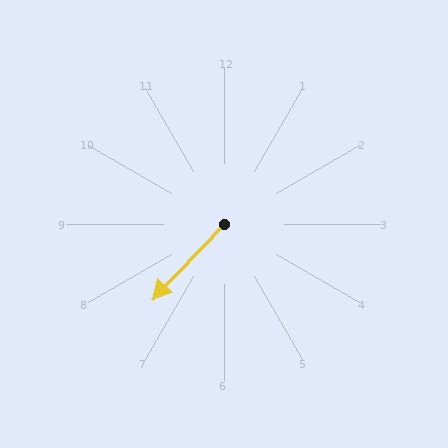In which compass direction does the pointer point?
Southwest.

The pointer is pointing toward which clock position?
Roughly 7 o'clock.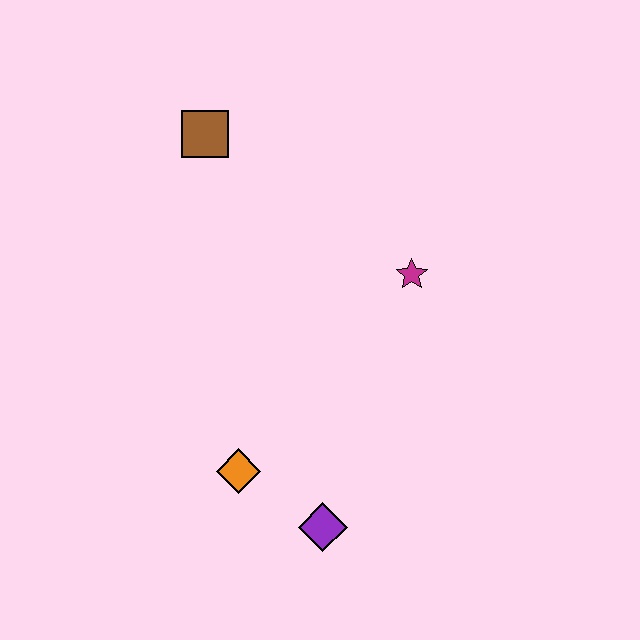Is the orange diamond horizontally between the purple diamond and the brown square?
Yes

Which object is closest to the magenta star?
The brown square is closest to the magenta star.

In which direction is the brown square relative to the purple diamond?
The brown square is above the purple diamond.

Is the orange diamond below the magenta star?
Yes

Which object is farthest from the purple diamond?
The brown square is farthest from the purple diamond.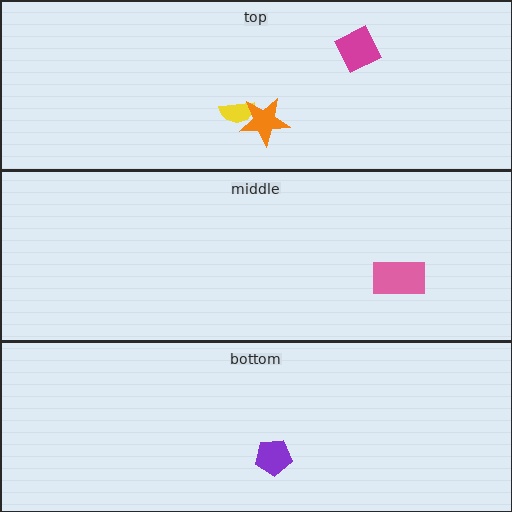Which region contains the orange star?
The top region.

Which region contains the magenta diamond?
The top region.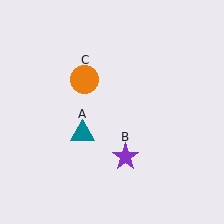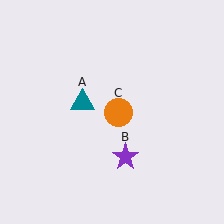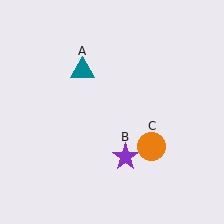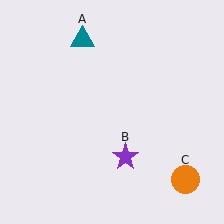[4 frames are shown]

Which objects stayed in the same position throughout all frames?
Purple star (object B) remained stationary.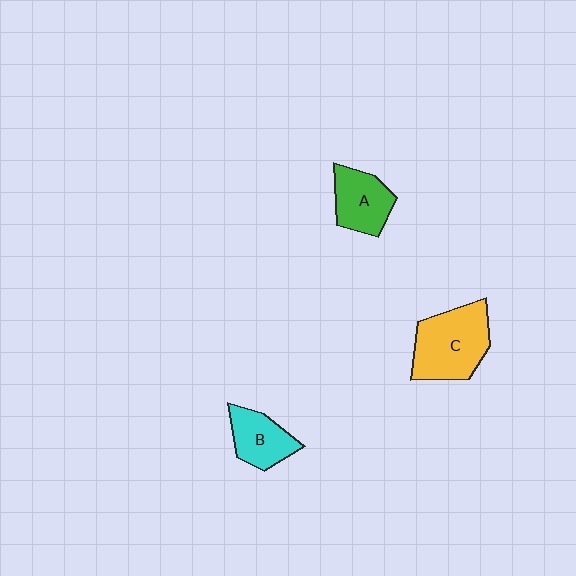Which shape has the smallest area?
Shape B (cyan).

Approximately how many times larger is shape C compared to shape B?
Approximately 1.7 times.